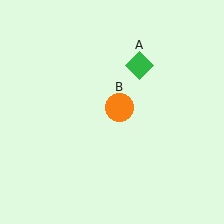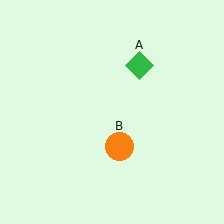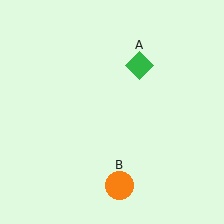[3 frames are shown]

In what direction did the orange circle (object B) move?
The orange circle (object B) moved down.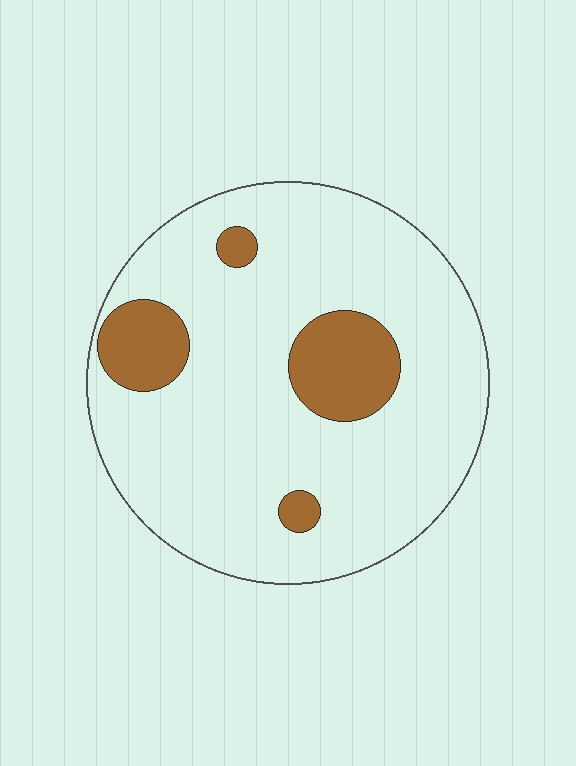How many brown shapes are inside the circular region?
4.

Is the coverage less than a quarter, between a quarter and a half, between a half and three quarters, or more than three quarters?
Less than a quarter.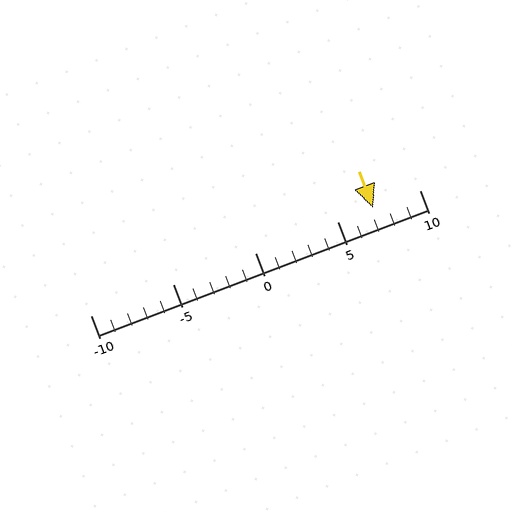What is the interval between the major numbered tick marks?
The major tick marks are spaced 5 units apart.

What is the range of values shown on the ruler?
The ruler shows values from -10 to 10.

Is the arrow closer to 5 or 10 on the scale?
The arrow is closer to 5.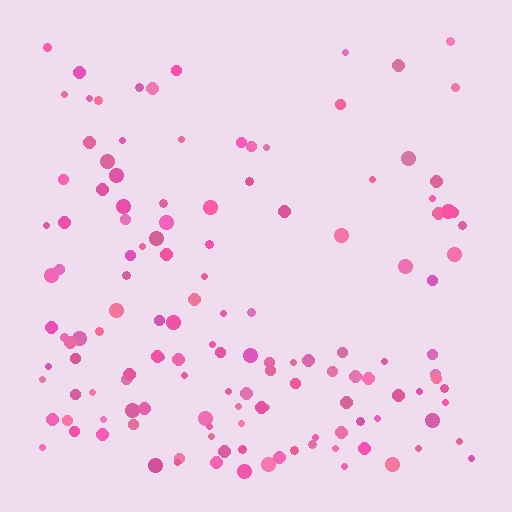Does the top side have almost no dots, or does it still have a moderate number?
Still a moderate number, just noticeably fewer than the bottom.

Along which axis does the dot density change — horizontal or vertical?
Vertical.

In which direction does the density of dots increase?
From top to bottom, with the bottom side densest.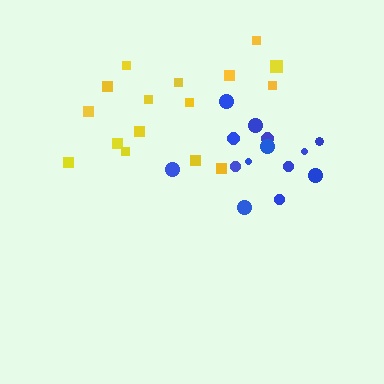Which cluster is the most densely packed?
Blue.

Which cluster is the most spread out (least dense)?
Yellow.